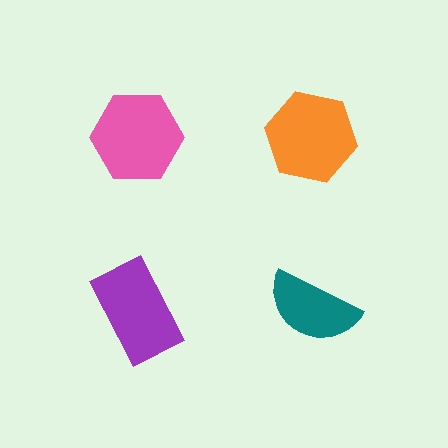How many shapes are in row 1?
2 shapes.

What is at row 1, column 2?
An orange hexagon.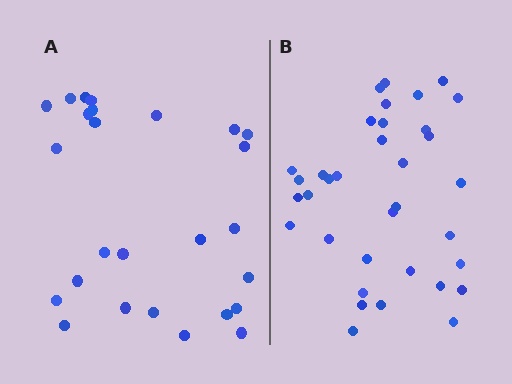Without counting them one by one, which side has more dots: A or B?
Region B (the right region) has more dots.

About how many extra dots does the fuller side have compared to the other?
Region B has roughly 8 or so more dots than region A.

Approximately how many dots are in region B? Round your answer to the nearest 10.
About 40 dots. (The exact count is 35, which rounds to 40.)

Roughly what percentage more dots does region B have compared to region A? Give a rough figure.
About 35% more.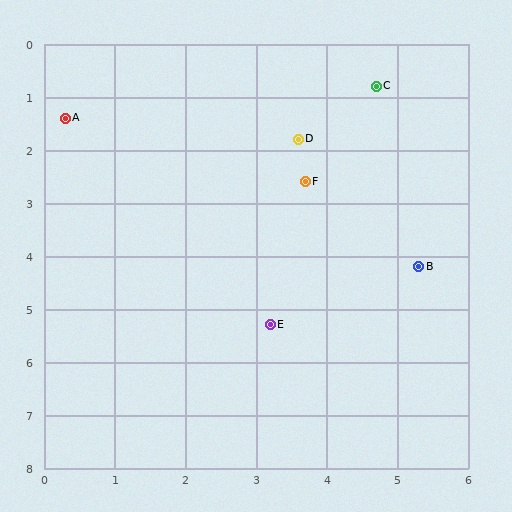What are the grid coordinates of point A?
Point A is at approximately (0.3, 1.4).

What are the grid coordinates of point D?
Point D is at approximately (3.6, 1.8).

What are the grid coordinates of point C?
Point C is at approximately (4.7, 0.8).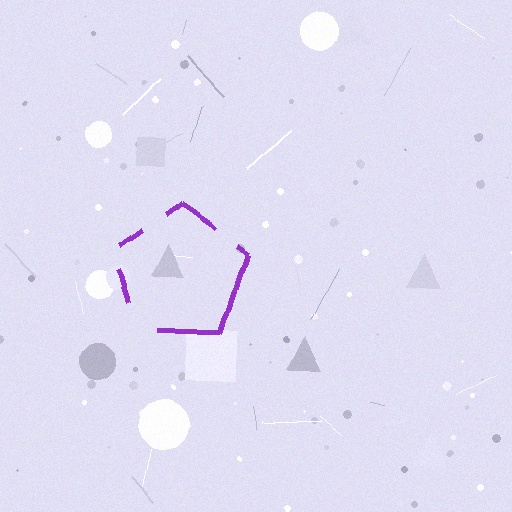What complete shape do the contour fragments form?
The contour fragments form a pentagon.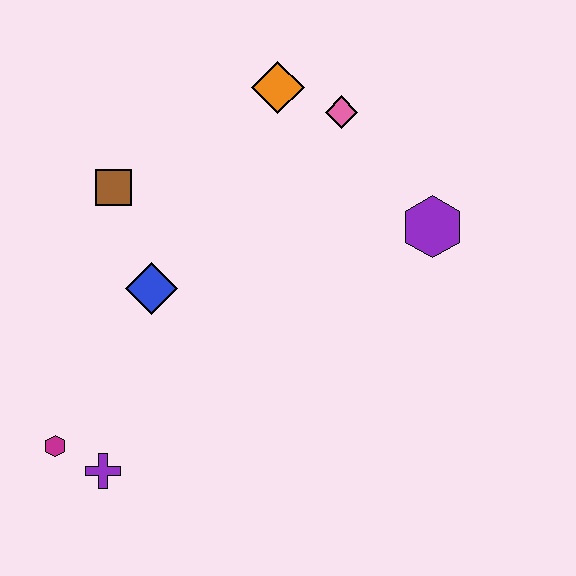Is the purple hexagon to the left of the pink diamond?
No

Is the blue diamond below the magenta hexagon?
No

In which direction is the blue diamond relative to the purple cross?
The blue diamond is above the purple cross.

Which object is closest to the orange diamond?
The pink diamond is closest to the orange diamond.